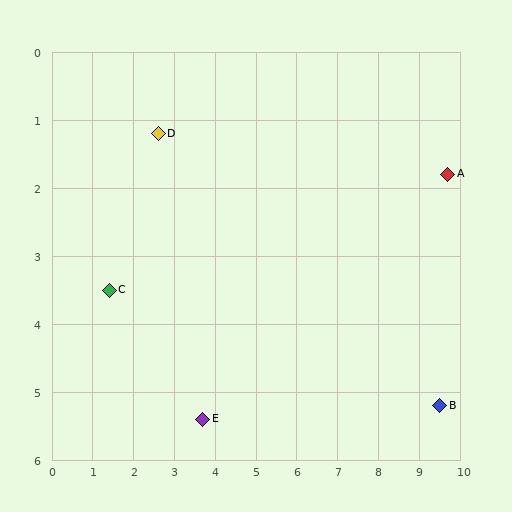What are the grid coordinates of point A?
Point A is at approximately (9.7, 1.8).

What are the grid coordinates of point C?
Point C is at approximately (1.4, 3.5).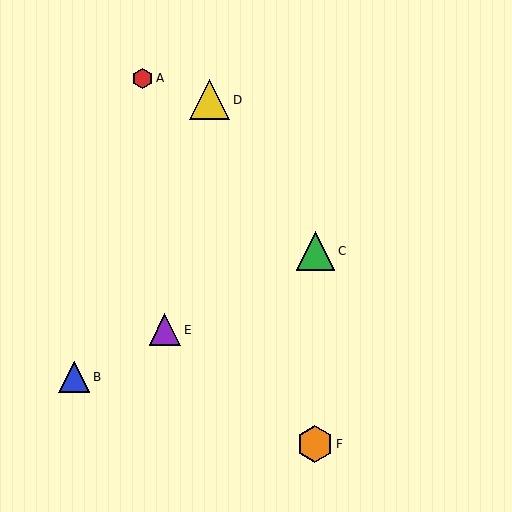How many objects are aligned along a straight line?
3 objects (B, C, E) are aligned along a straight line.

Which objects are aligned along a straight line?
Objects B, C, E are aligned along a straight line.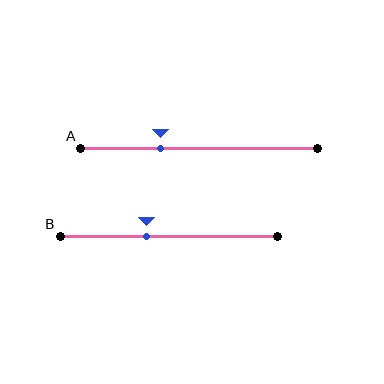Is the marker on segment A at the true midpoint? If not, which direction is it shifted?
No, the marker on segment A is shifted to the left by about 16% of the segment length.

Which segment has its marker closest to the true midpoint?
Segment B has its marker closest to the true midpoint.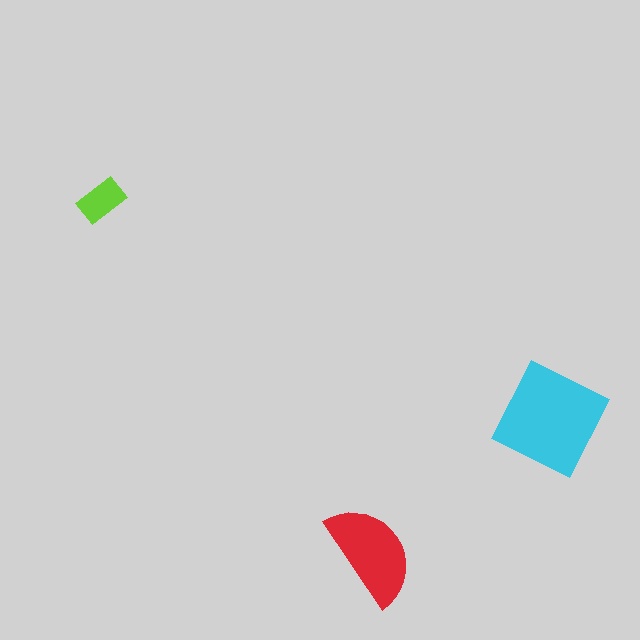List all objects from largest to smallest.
The cyan square, the red semicircle, the lime rectangle.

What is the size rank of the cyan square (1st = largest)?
1st.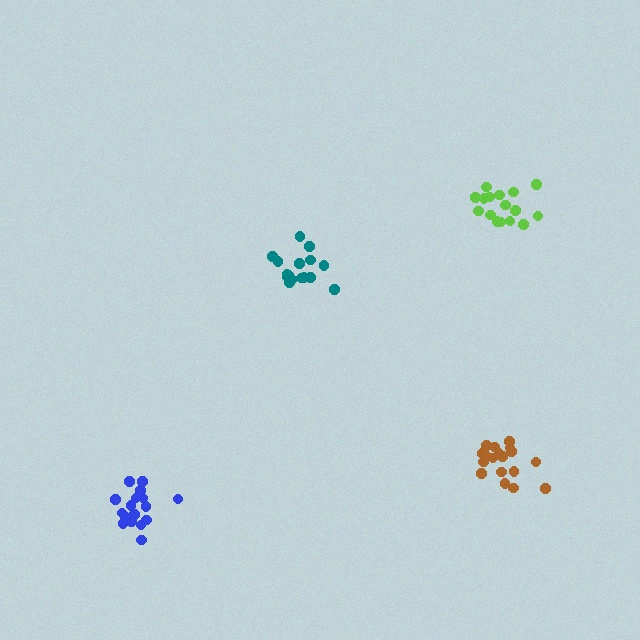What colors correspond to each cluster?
The clusters are colored: brown, lime, teal, blue.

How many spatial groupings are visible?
There are 4 spatial groupings.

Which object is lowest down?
The blue cluster is bottommost.